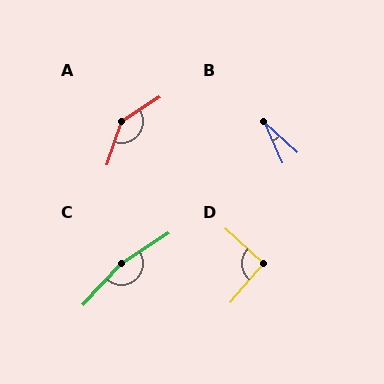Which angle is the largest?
C, at approximately 166 degrees.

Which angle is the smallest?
B, at approximately 23 degrees.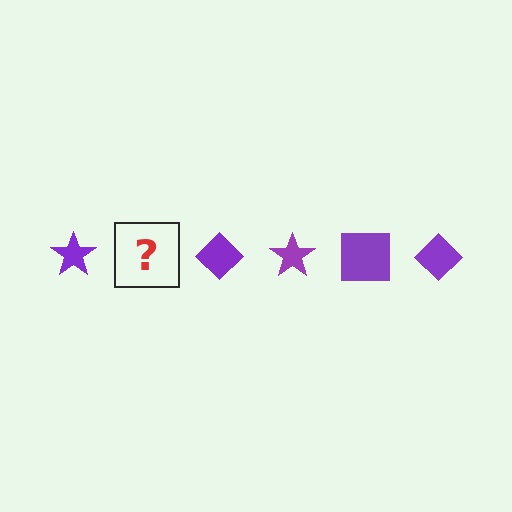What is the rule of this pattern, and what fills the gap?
The rule is that the pattern cycles through star, square, diamond shapes in purple. The gap should be filled with a purple square.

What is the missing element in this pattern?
The missing element is a purple square.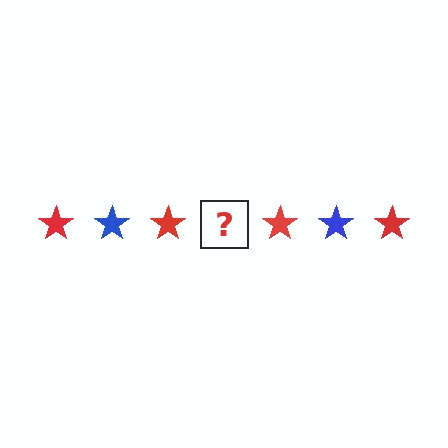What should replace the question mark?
The question mark should be replaced with a blue star.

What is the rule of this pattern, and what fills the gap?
The rule is that the pattern cycles through red, blue stars. The gap should be filled with a blue star.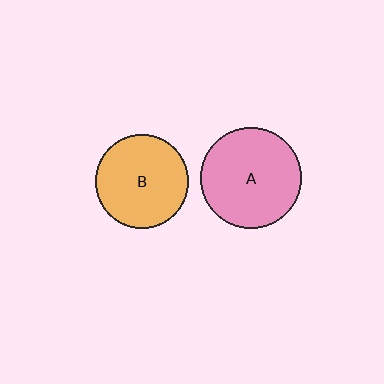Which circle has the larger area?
Circle A (pink).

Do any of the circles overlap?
No, none of the circles overlap.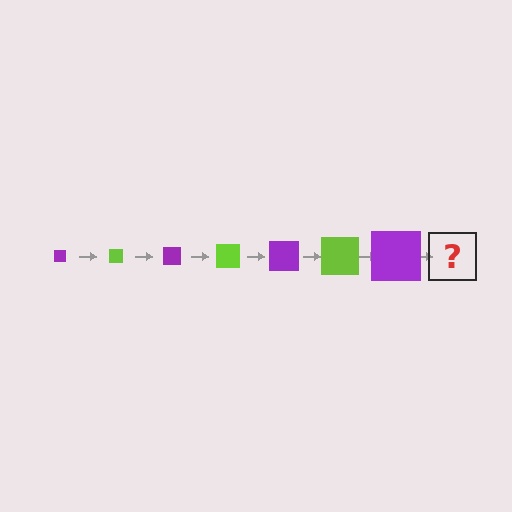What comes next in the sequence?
The next element should be a lime square, larger than the previous one.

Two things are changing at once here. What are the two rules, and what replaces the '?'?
The two rules are that the square grows larger each step and the color cycles through purple and lime. The '?' should be a lime square, larger than the previous one.